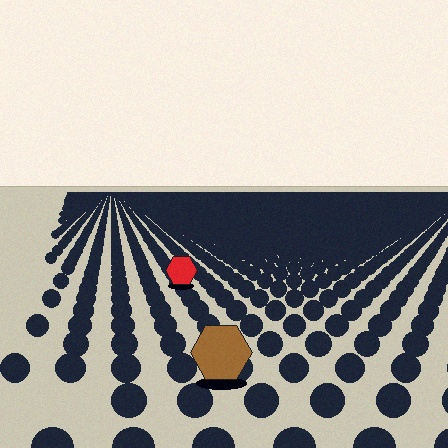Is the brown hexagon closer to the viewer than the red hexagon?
Yes. The brown hexagon is closer — you can tell from the texture gradient: the ground texture is coarser near it.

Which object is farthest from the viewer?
The red hexagon is farthest from the viewer. It appears smaller and the ground texture around it is denser.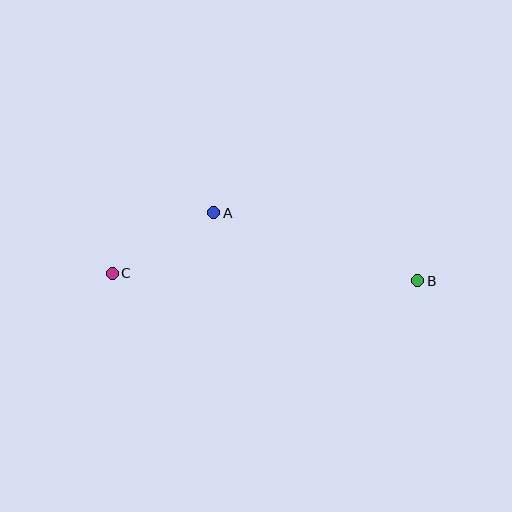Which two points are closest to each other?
Points A and C are closest to each other.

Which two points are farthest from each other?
Points B and C are farthest from each other.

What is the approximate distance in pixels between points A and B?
The distance between A and B is approximately 215 pixels.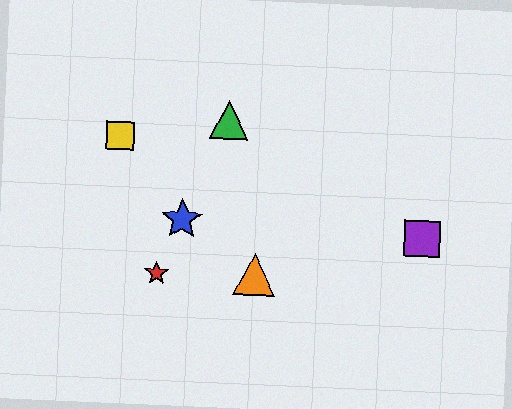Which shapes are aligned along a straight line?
The red star, the blue star, the green triangle are aligned along a straight line.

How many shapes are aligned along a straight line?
3 shapes (the red star, the blue star, the green triangle) are aligned along a straight line.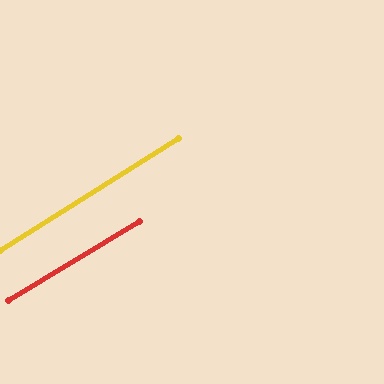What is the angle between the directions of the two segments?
Approximately 1 degree.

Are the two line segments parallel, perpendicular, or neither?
Parallel — their directions differ by only 1.3°.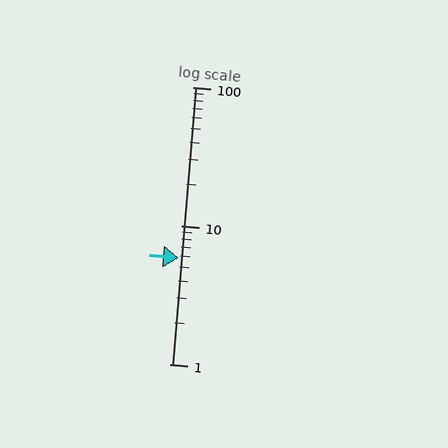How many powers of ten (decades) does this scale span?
The scale spans 2 decades, from 1 to 100.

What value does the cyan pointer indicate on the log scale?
The pointer indicates approximately 5.8.